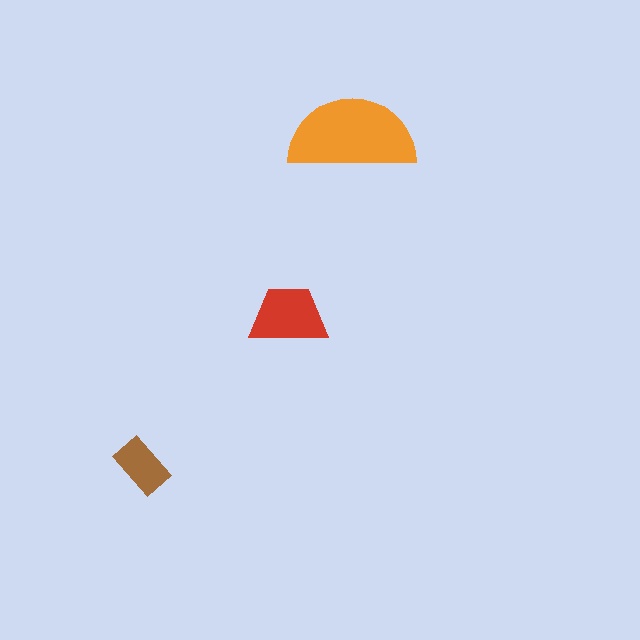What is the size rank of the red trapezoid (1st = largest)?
2nd.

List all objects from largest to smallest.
The orange semicircle, the red trapezoid, the brown rectangle.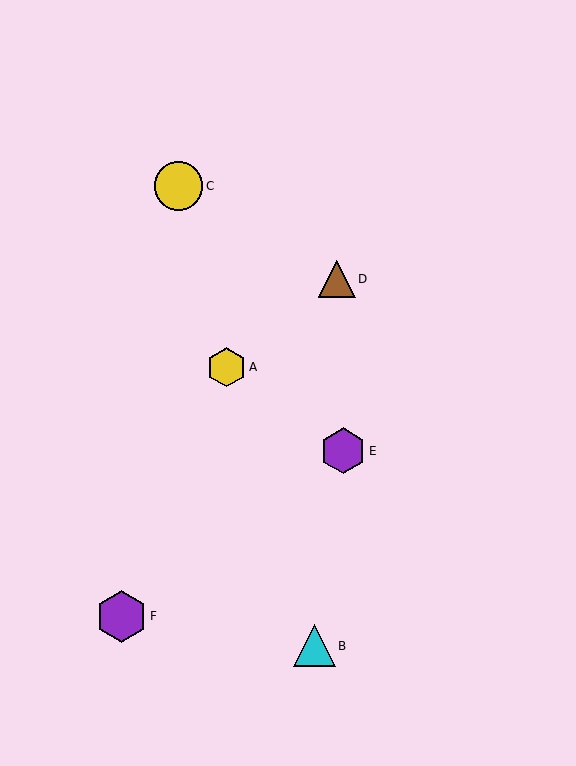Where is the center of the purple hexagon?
The center of the purple hexagon is at (343, 451).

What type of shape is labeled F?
Shape F is a purple hexagon.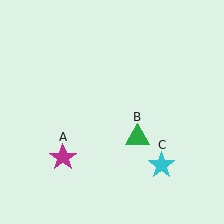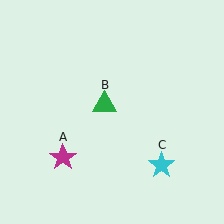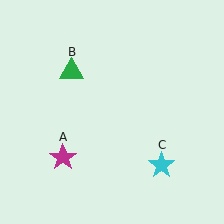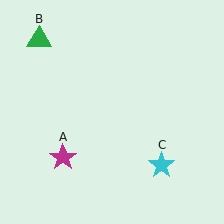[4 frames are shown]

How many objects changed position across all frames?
1 object changed position: green triangle (object B).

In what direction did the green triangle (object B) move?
The green triangle (object B) moved up and to the left.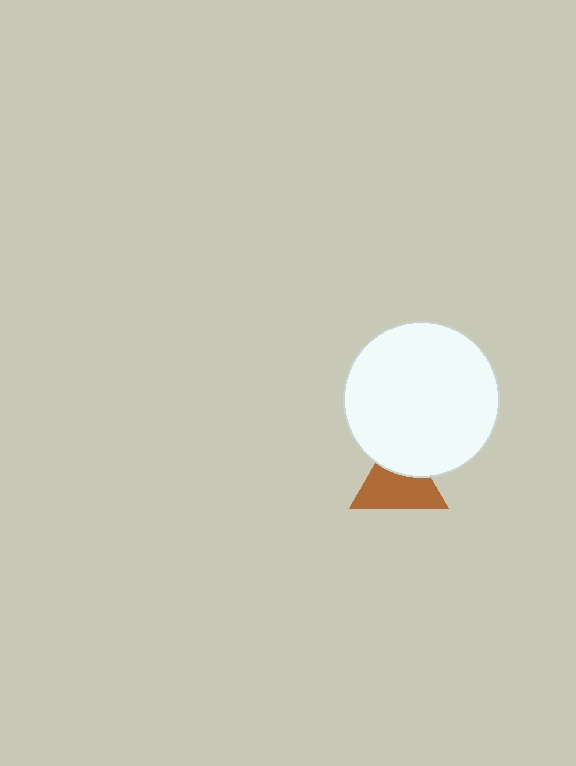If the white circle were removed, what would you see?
You would see the complete brown triangle.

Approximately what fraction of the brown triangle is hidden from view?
Roughly 34% of the brown triangle is hidden behind the white circle.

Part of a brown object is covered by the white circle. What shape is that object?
It is a triangle.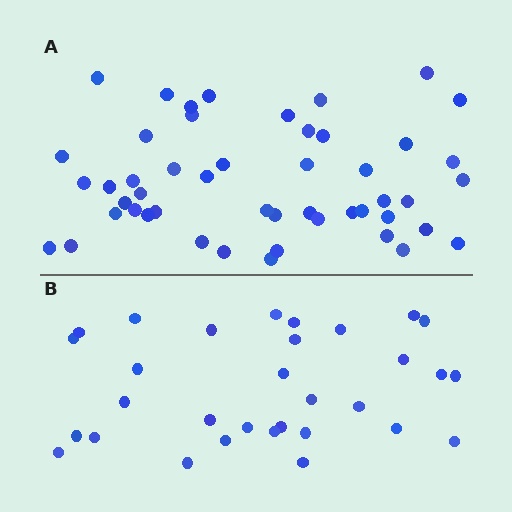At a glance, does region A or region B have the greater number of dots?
Region A (the top region) has more dots.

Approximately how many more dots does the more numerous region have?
Region A has approximately 20 more dots than region B.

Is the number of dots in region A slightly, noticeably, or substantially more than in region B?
Region A has substantially more. The ratio is roughly 1.6 to 1.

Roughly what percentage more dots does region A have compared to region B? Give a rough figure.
About 60% more.